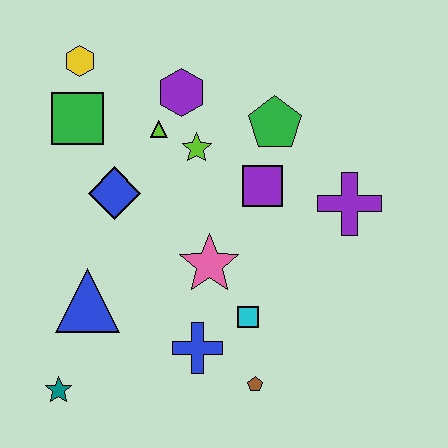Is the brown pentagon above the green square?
No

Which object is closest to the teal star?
The blue triangle is closest to the teal star.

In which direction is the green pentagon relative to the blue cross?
The green pentagon is above the blue cross.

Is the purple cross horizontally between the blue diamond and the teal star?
No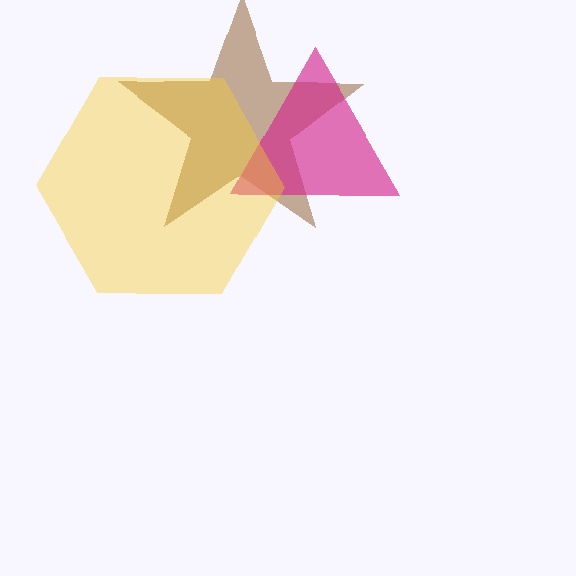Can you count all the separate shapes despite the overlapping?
Yes, there are 3 separate shapes.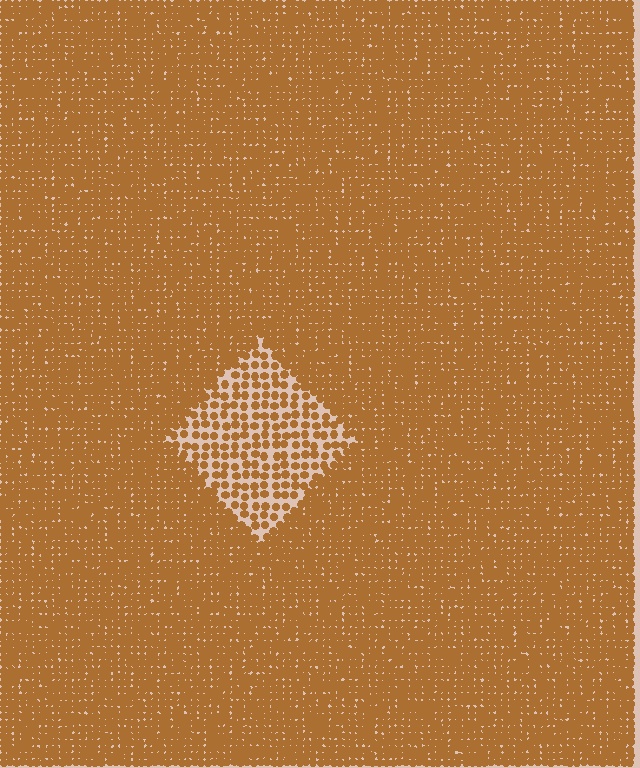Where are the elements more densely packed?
The elements are more densely packed outside the diamond boundary.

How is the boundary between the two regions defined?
The boundary is defined by a change in element density (approximately 2.3x ratio). All elements are the same color, size, and shape.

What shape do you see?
I see a diamond.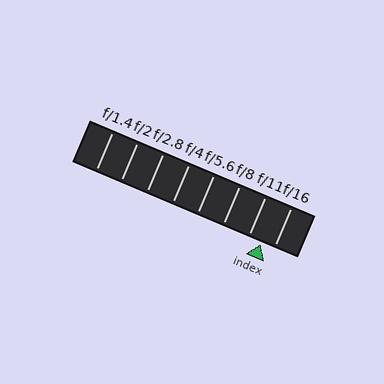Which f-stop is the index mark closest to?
The index mark is closest to f/16.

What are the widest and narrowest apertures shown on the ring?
The widest aperture shown is f/1.4 and the narrowest is f/16.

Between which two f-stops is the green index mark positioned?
The index mark is between f/11 and f/16.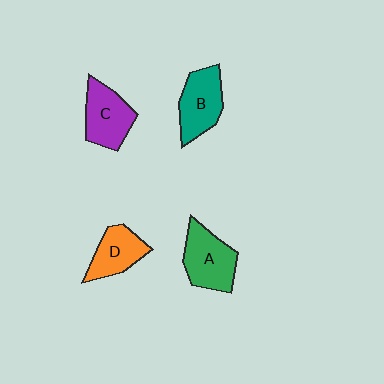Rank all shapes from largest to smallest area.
From largest to smallest: A (green), B (teal), C (purple), D (orange).